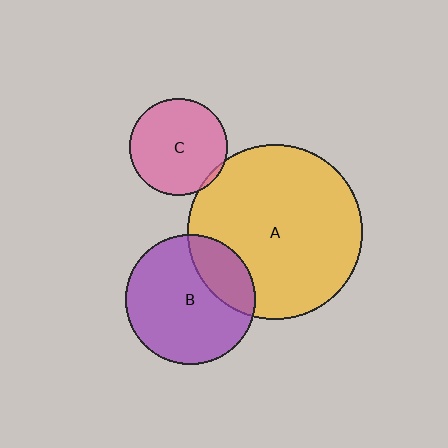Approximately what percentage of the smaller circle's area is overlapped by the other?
Approximately 25%.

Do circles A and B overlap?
Yes.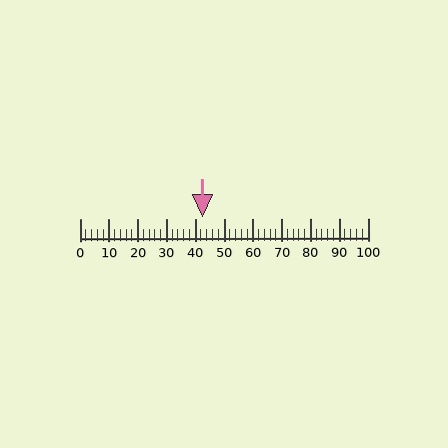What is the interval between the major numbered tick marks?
The major tick marks are spaced 10 units apart.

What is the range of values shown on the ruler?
The ruler shows values from 0 to 100.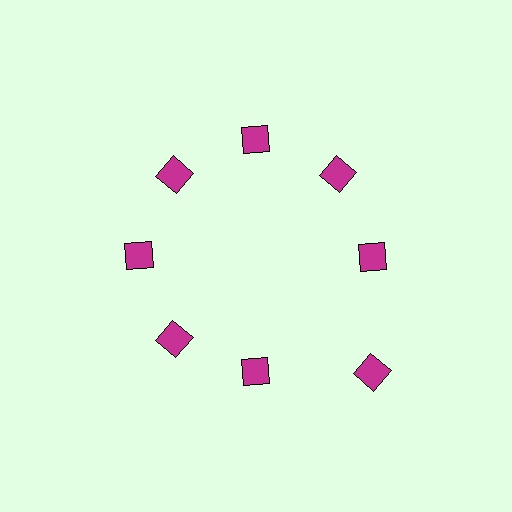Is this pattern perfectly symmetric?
No. The 8 magenta diamonds are arranged in a ring, but one element near the 4 o'clock position is pushed outward from the center, breaking the 8-fold rotational symmetry.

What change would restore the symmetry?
The symmetry would be restored by moving it inward, back onto the ring so that all 8 diamonds sit at equal angles and equal distance from the center.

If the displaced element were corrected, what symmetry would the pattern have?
It would have 8-fold rotational symmetry — the pattern would map onto itself every 45 degrees.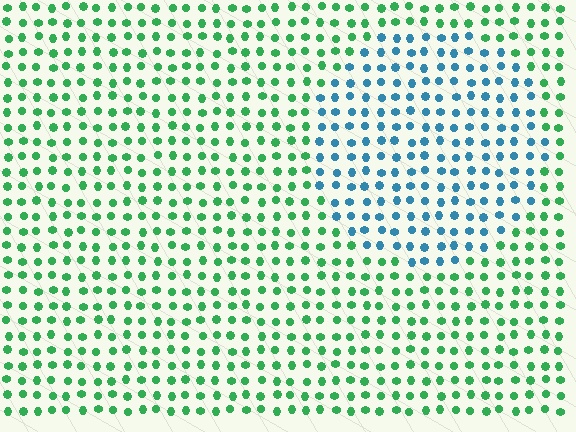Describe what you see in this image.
The image is filled with small green elements in a uniform arrangement. A circle-shaped region is visible where the elements are tinted to a slightly different hue, forming a subtle color boundary.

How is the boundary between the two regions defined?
The boundary is defined purely by a slight shift in hue (about 62 degrees). Spacing, size, and orientation are identical on both sides.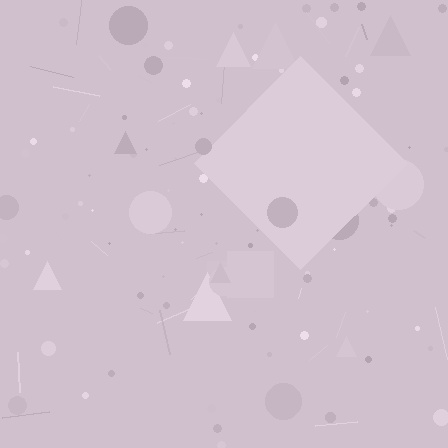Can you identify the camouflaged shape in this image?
The camouflaged shape is a diamond.